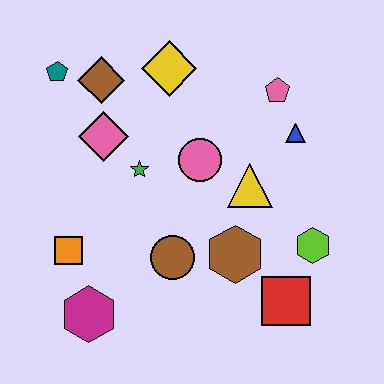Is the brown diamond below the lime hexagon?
No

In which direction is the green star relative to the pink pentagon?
The green star is to the left of the pink pentagon.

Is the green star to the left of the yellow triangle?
Yes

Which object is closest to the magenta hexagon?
The orange square is closest to the magenta hexagon.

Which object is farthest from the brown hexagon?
The teal pentagon is farthest from the brown hexagon.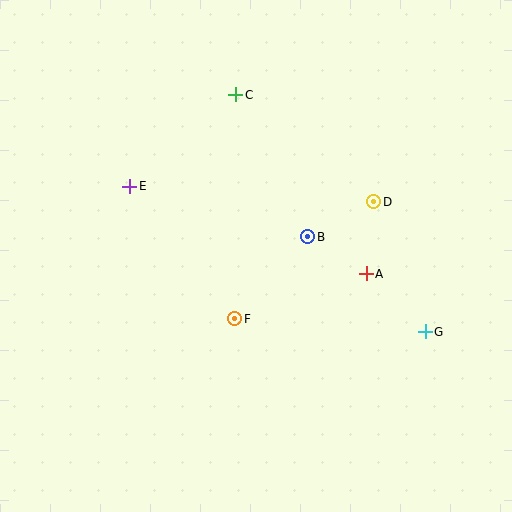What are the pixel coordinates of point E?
Point E is at (130, 186).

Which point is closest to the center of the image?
Point B at (308, 237) is closest to the center.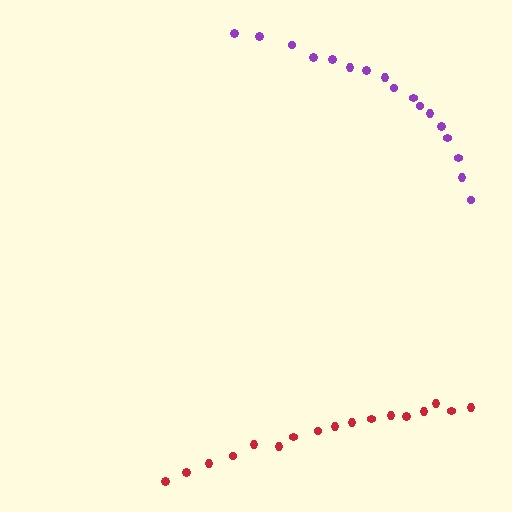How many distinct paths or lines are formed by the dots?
There are 2 distinct paths.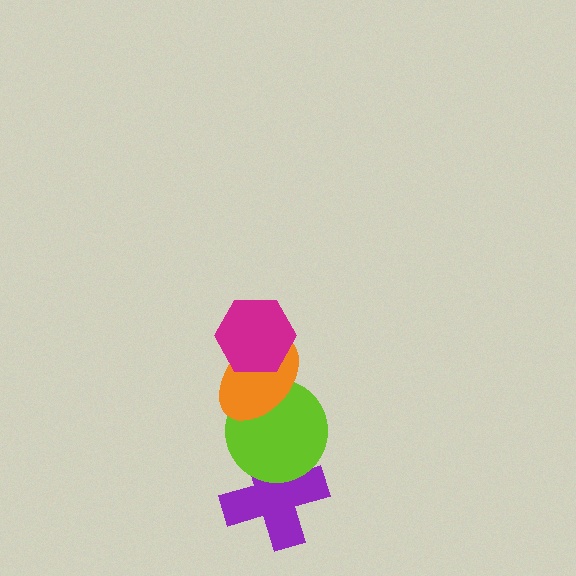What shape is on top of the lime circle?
The orange ellipse is on top of the lime circle.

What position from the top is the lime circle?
The lime circle is 3rd from the top.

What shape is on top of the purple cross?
The lime circle is on top of the purple cross.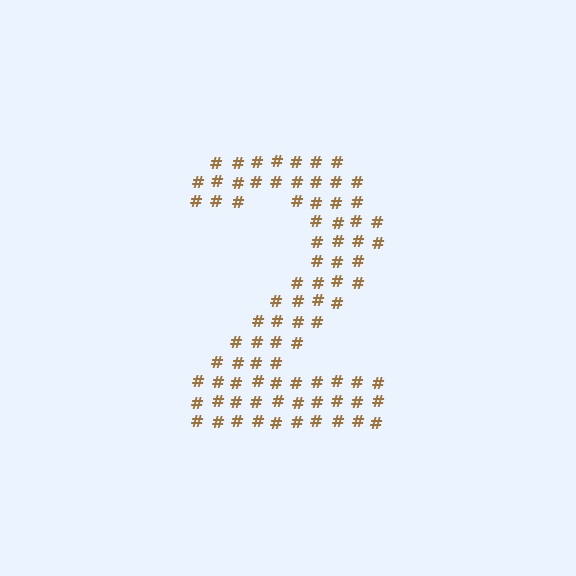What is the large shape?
The large shape is the digit 2.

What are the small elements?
The small elements are hash symbols.